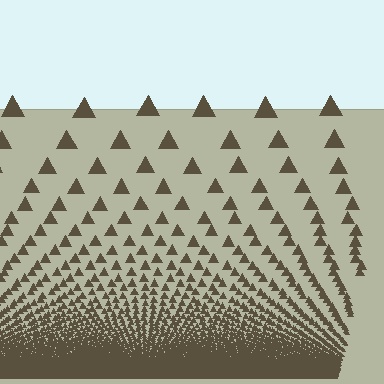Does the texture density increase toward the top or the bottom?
Density increases toward the bottom.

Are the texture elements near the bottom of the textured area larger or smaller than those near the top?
Smaller. The gradient is inverted — elements near the bottom are smaller and denser.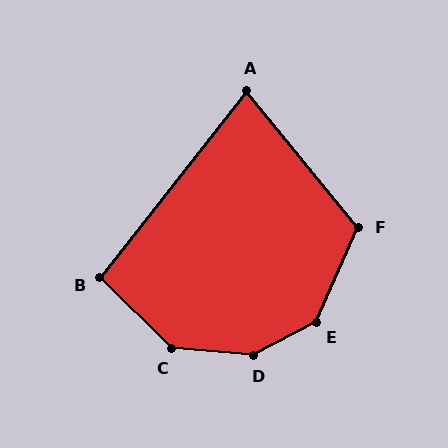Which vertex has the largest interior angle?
D, at approximately 147 degrees.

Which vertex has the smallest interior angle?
A, at approximately 78 degrees.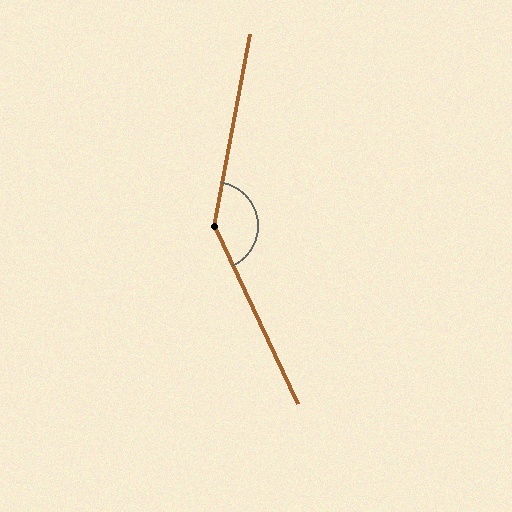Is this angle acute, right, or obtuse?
It is obtuse.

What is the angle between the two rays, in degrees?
Approximately 144 degrees.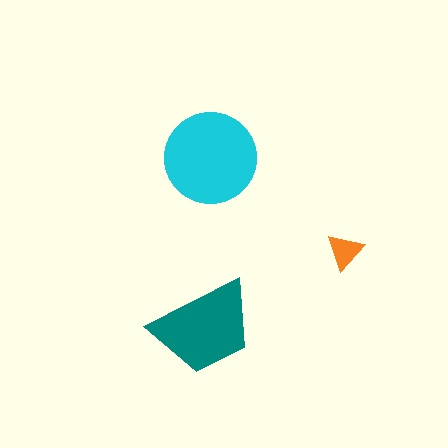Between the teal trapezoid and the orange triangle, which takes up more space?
The teal trapezoid.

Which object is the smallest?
The orange triangle.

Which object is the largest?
The cyan circle.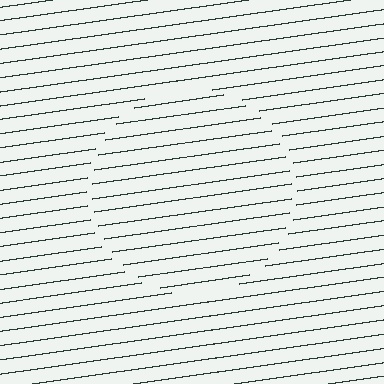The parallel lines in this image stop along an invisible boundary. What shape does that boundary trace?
An illusory circle. The interior of the shape contains the same grating, shifted by half a period — the contour is defined by the phase discontinuity where line-ends from the inner and outer gratings abut.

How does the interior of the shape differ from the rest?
The interior of the shape contains the same grating, shifted by half a period — the contour is defined by the phase discontinuity where line-ends from the inner and outer gratings abut.